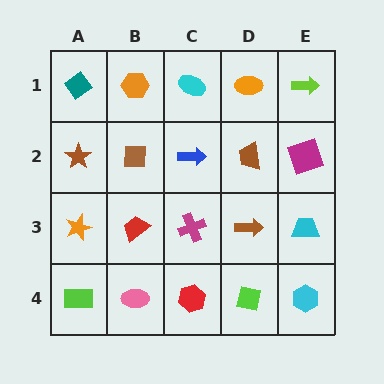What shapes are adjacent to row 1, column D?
A brown trapezoid (row 2, column D), a cyan ellipse (row 1, column C), a lime arrow (row 1, column E).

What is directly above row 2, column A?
A teal diamond.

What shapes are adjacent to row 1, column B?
A brown square (row 2, column B), a teal diamond (row 1, column A), a cyan ellipse (row 1, column C).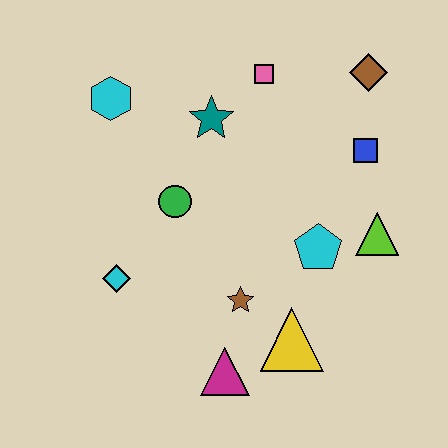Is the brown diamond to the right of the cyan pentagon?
Yes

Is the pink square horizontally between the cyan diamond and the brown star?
No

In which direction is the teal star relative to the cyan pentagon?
The teal star is above the cyan pentagon.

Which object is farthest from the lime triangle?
The cyan hexagon is farthest from the lime triangle.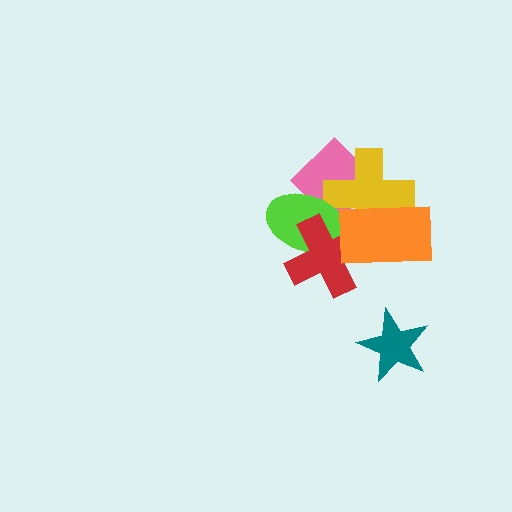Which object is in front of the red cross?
The orange rectangle is in front of the red cross.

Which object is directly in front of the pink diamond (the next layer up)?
The yellow cross is directly in front of the pink diamond.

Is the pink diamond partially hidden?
Yes, it is partially covered by another shape.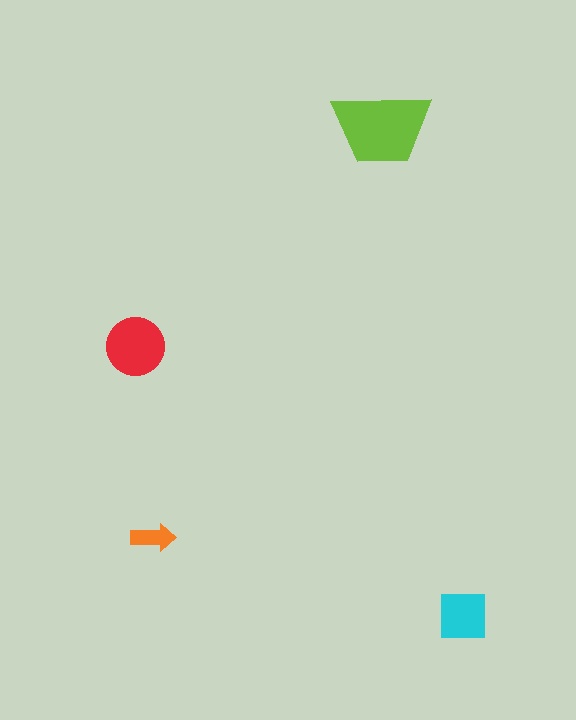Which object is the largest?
The lime trapezoid.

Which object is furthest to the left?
The red circle is leftmost.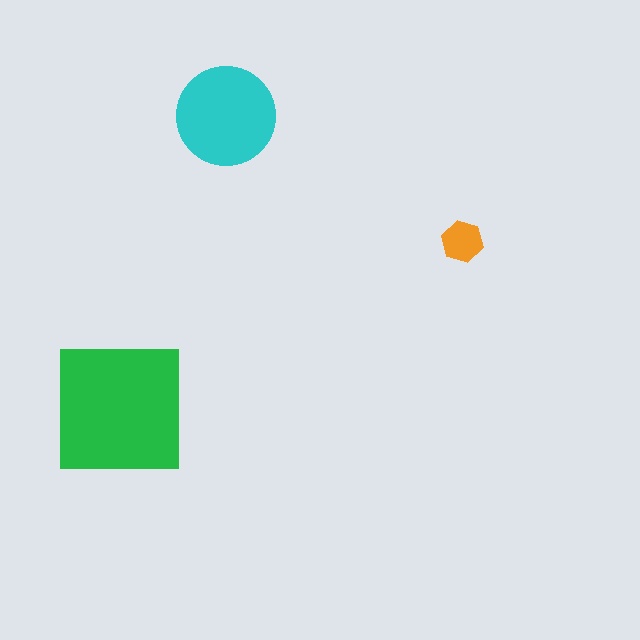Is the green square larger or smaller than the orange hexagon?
Larger.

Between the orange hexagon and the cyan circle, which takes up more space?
The cyan circle.